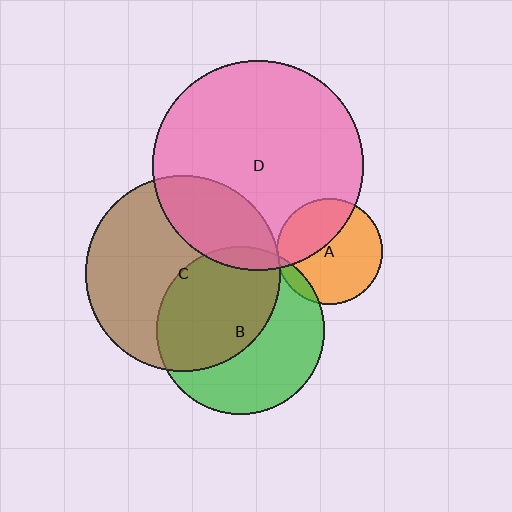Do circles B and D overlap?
Yes.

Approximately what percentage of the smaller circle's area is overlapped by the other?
Approximately 5%.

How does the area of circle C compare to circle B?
Approximately 1.4 times.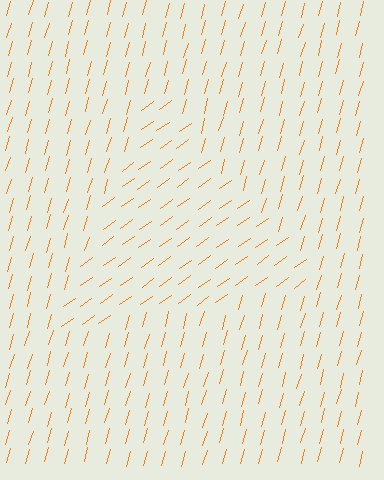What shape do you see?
I see a triangle.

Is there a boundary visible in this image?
Yes, there is a texture boundary formed by a change in line orientation.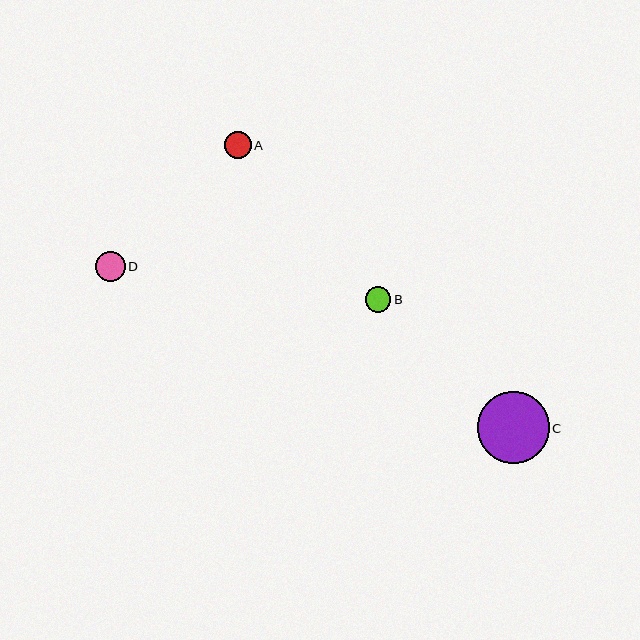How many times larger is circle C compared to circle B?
Circle C is approximately 2.8 times the size of circle B.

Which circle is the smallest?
Circle B is the smallest with a size of approximately 25 pixels.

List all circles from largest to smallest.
From largest to smallest: C, D, A, B.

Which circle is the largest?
Circle C is the largest with a size of approximately 72 pixels.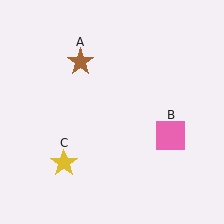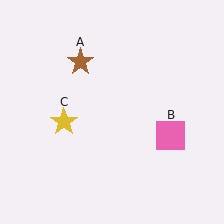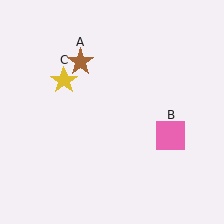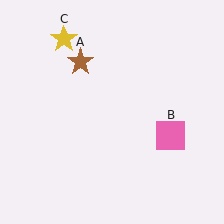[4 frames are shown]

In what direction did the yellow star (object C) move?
The yellow star (object C) moved up.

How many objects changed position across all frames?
1 object changed position: yellow star (object C).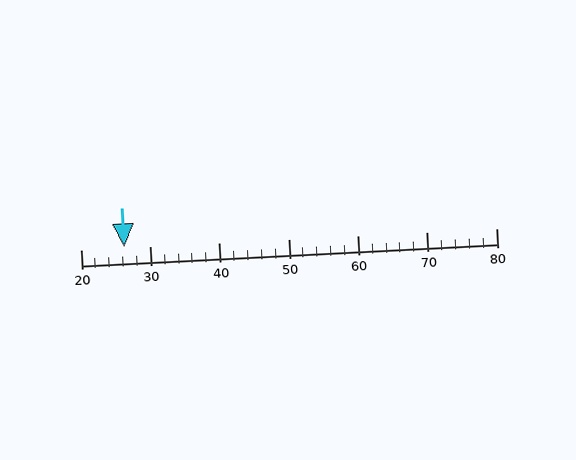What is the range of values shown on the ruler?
The ruler shows values from 20 to 80.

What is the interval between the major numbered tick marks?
The major tick marks are spaced 10 units apart.